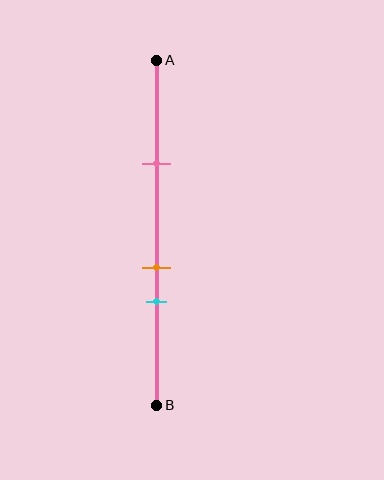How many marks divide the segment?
There are 3 marks dividing the segment.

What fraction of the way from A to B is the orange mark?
The orange mark is approximately 60% (0.6) of the way from A to B.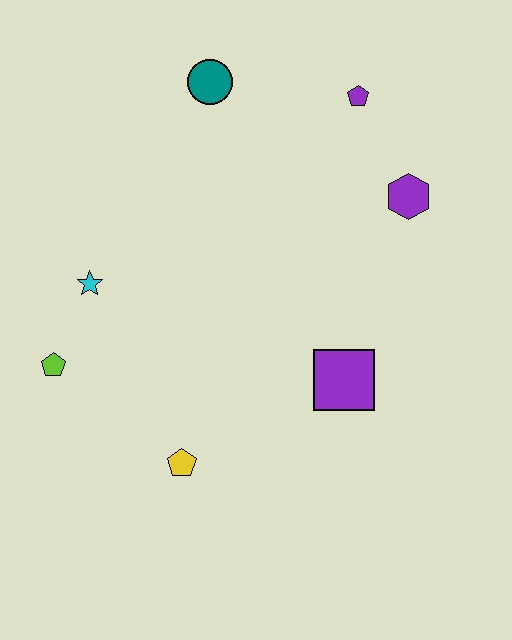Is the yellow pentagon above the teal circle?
No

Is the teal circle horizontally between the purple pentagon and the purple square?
No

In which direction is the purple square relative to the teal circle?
The purple square is below the teal circle.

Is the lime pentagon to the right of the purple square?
No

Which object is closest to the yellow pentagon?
The lime pentagon is closest to the yellow pentagon.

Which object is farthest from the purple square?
The teal circle is farthest from the purple square.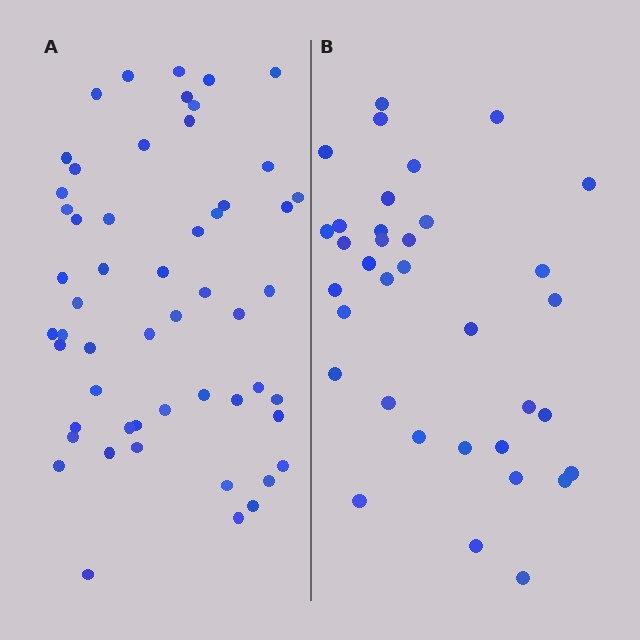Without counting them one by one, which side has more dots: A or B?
Region A (the left region) has more dots.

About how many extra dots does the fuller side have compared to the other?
Region A has approximately 20 more dots than region B.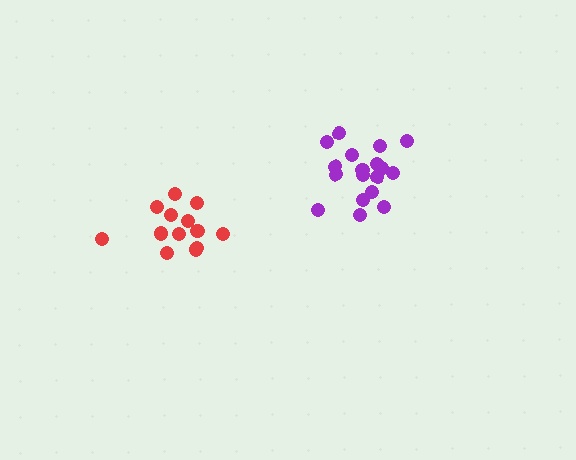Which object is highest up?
The purple cluster is topmost.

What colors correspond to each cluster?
The clusters are colored: purple, red.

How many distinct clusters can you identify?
There are 2 distinct clusters.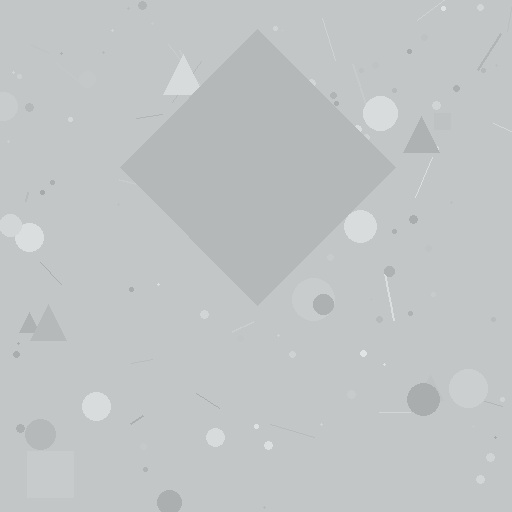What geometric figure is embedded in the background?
A diamond is embedded in the background.